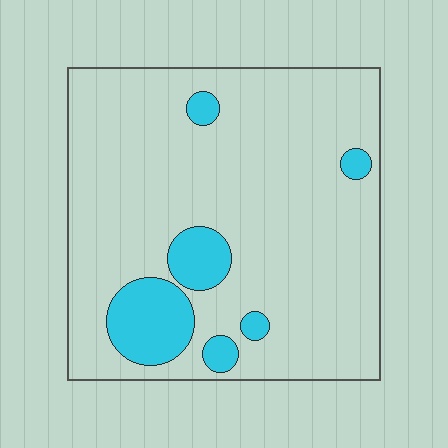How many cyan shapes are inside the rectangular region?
6.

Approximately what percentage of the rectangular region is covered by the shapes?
Approximately 15%.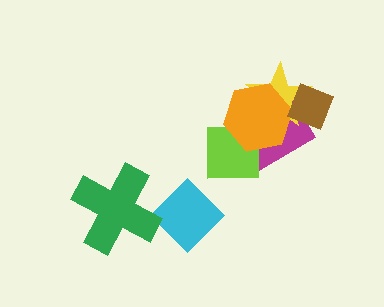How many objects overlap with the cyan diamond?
1 object overlaps with the cyan diamond.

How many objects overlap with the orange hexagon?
4 objects overlap with the orange hexagon.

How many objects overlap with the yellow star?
3 objects overlap with the yellow star.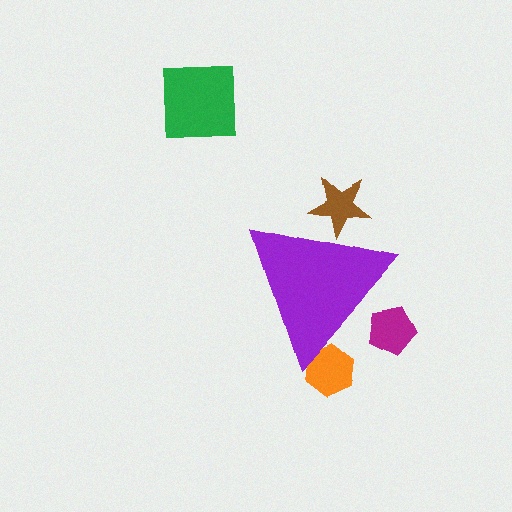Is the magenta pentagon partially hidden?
Yes, the magenta pentagon is partially hidden behind the purple triangle.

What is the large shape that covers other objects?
A purple triangle.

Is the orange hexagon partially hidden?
Yes, the orange hexagon is partially hidden behind the purple triangle.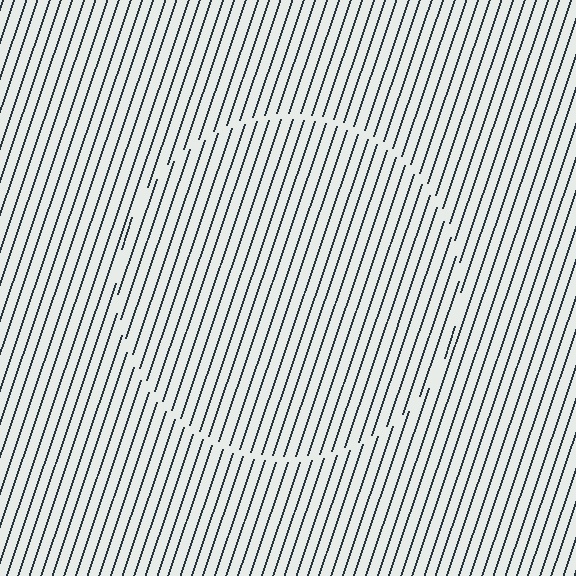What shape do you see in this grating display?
An illusory circle. The interior of the shape contains the same grating, shifted by half a period — the contour is defined by the phase discontinuity where line-ends from the inner and outer gratings abut.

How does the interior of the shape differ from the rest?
The interior of the shape contains the same grating, shifted by half a period — the contour is defined by the phase discontinuity where line-ends from the inner and outer gratings abut.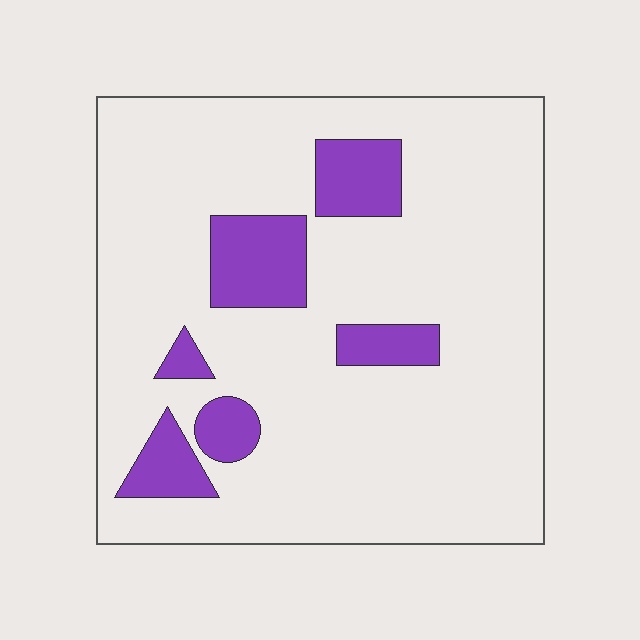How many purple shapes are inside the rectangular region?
6.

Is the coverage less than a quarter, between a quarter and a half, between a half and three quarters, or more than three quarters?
Less than a quarter.